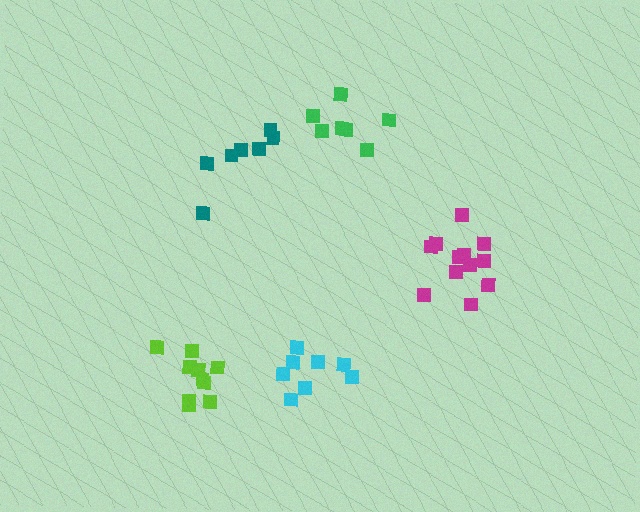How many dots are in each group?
Group 1: 10 dots, Group 2: 8 dots, Group 3: 12 dots, Group 4: 7 dots, Group 5: 7 dots (44 total).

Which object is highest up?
The green cluster is topmost.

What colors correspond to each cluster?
The clusters are colored: lime, cyan, magenta, teal, green.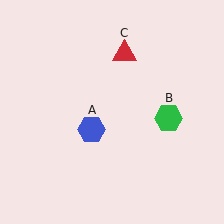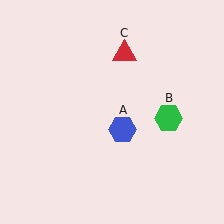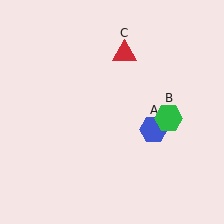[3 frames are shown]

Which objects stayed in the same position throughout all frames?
Green hexagon (object B) and red triangle (object C) remained stationary.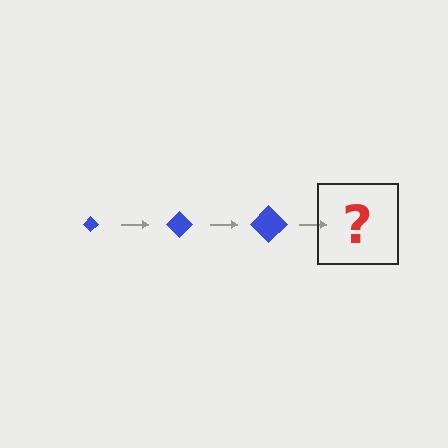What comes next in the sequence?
The next element should be a blue diamond, larger than the previous one.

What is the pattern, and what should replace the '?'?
The pattern is that the diamond gets progressively larger each step. The '?' should be a blue diamond, larger than the previous one.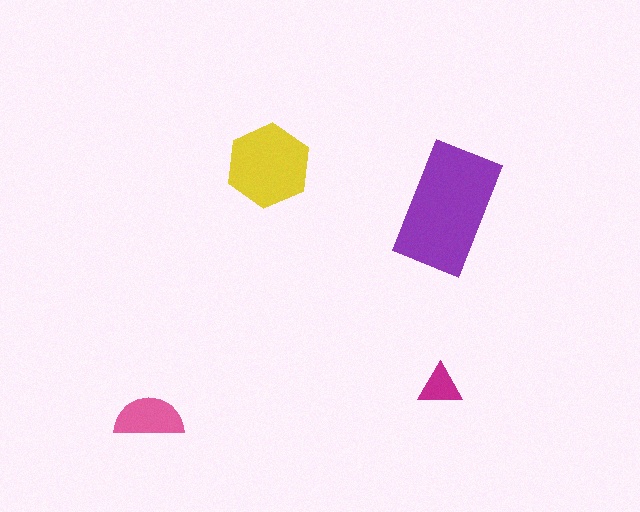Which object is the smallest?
The magenta triangle.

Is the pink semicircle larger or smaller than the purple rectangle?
Smaller.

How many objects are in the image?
There are 4 objects in the image.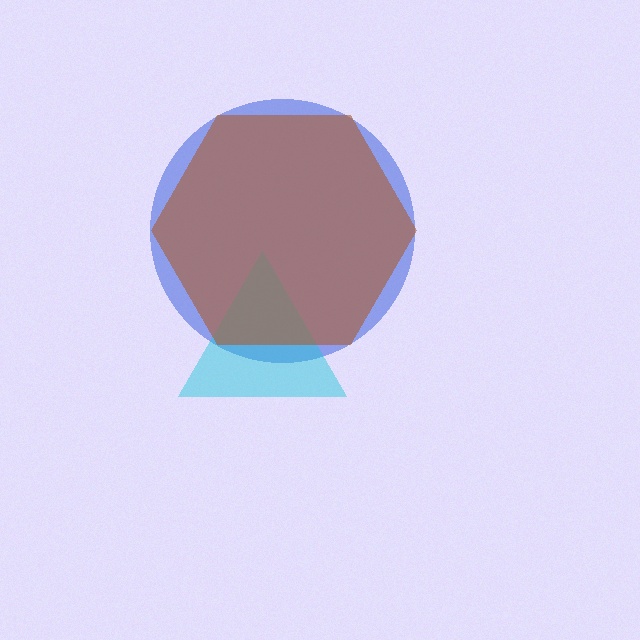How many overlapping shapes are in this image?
There are 3 overlapping shapes in the image.